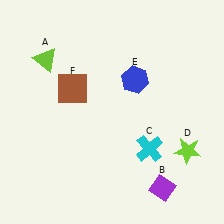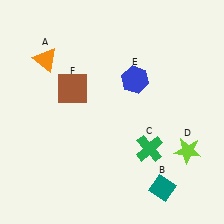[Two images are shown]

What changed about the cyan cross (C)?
In Image 1, C is cyan. In Image 2, it changed to green.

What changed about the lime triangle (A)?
In Image 1, A is lime. In Image 2, it changed to orange.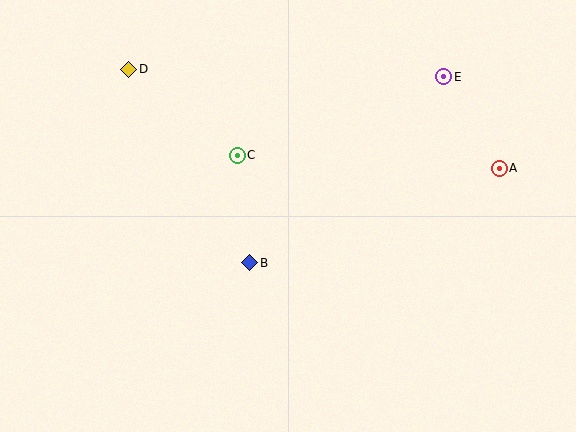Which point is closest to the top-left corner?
Point D is closest to the top-left corner.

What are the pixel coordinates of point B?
Point B is at (250, 263).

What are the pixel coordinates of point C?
Point C is at (237, 155).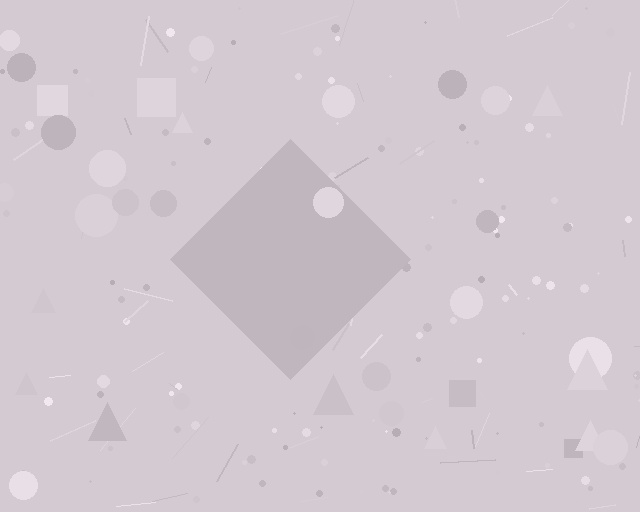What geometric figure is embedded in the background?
A diamond is embedded in the background.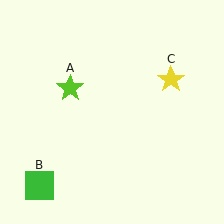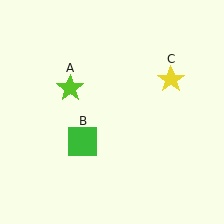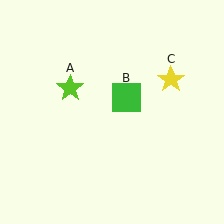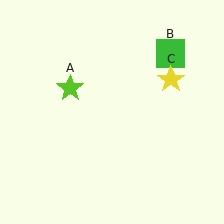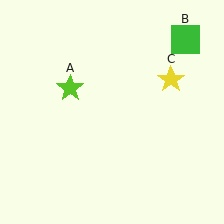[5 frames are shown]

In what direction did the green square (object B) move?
The green square (object B) moved up and to the right.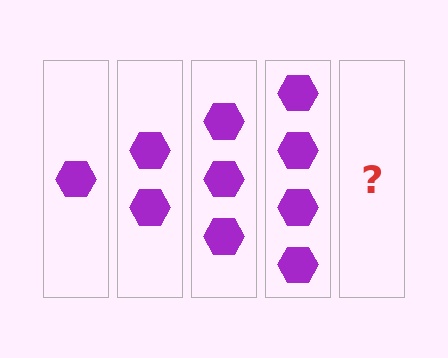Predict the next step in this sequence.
The next step is 5 hexagons.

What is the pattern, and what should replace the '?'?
The pattern is that each step adds one more hexagon. The '?' should be 5 hexagons.